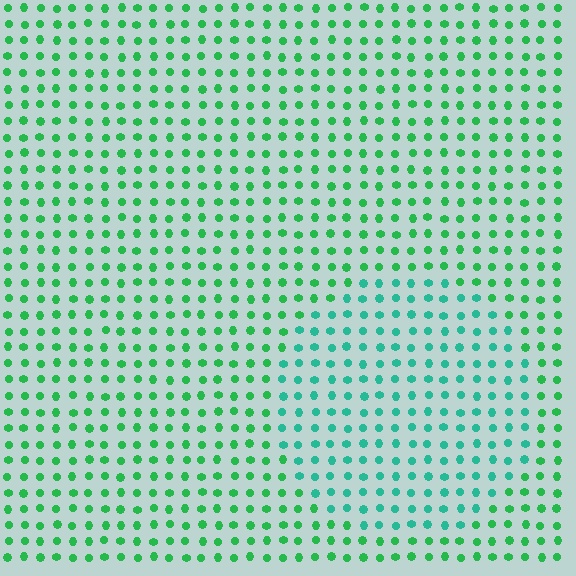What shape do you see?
I see a circle.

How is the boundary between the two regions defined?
The boundary is defined purely by a slight shift in hue (about 31 degrees). Spacing, size, and orientation are identical on both sides.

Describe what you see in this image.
The image is filled with small green elements in a uniform arrangement. A circle-shaped region is visible where the elements are tinted to a slightly different hue, forming a subtle color boundary.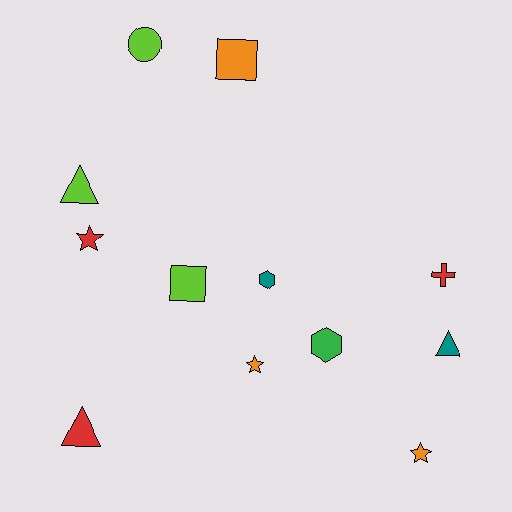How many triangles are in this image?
There are 3 triangles.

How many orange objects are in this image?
There are 3 orange objects.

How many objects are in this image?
There are 12 objects.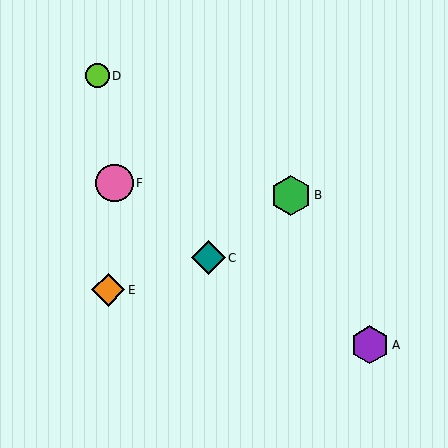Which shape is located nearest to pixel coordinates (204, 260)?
The teal diamond (labeled C) at (208, 258) is nearest to that location.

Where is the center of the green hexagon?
The center of the green hexagon is at (291, 195).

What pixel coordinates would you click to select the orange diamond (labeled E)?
Click at (108, 290) to select the orange diamond E.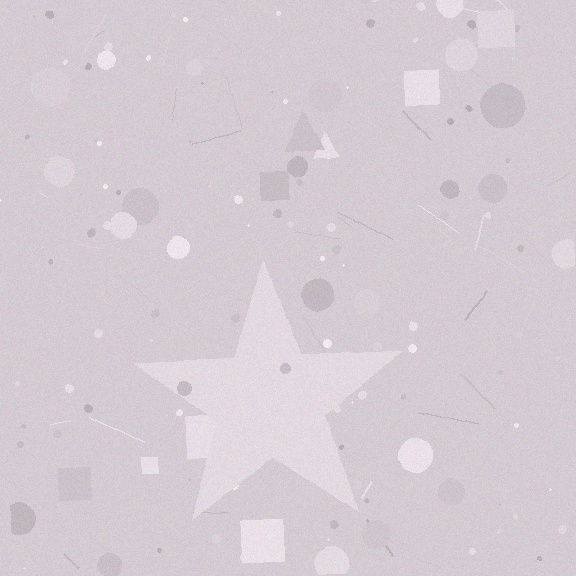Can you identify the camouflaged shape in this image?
The camouflaged shape is a star.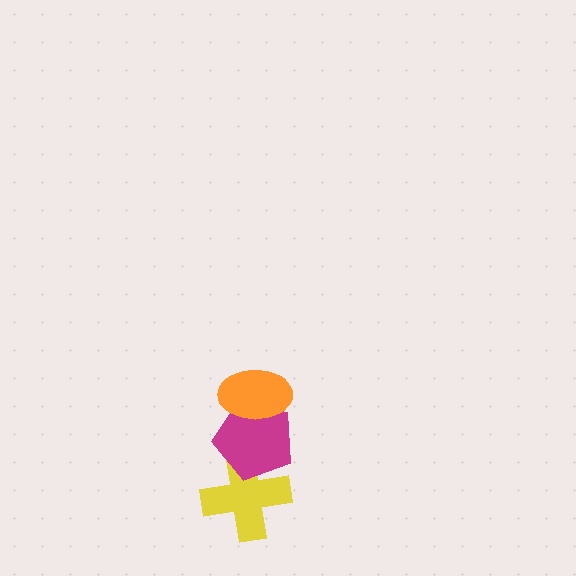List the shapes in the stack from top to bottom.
From top to bottom: the orange ellipse, the magenta pentagon, the yellow cross.